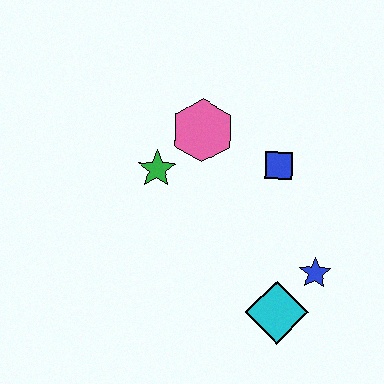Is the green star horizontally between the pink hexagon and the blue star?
No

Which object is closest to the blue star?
The cyan diamond is closest to the blue star.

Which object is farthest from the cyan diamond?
The pink hexagon is farthest from the cyan diamond.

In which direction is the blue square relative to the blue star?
The blue square is above the blue star.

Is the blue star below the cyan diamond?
No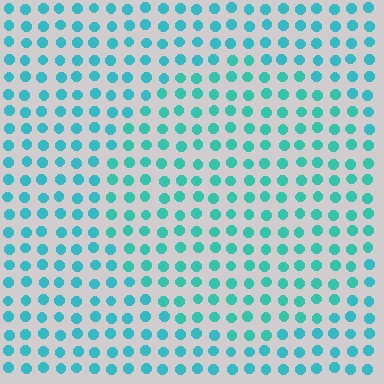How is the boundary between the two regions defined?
The boundary is defined purely by a slight shift in hue (about 15 degrees). Spacing, size, and orientation are identical on both sides.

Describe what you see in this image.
The image is filled with small cyan elements in a uniform arrangement. A circle-shaped region is visible where the elements are tinted to a slightly different hue, forming a subtle color boundary.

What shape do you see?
I see a circle.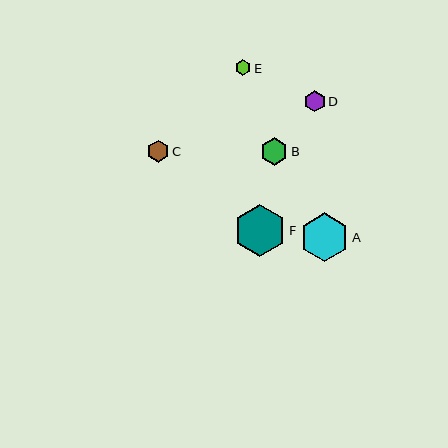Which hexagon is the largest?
Hexagon F is the largest with a size of approximately 52 pixels.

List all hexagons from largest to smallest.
From largest to smallest: F, A, B, C, D, E.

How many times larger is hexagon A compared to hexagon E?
Hexagon A is approximately 3.1 times the size of hexagon E.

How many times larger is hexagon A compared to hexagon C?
Hexagon A is approximately 2.3 times the size of hexagon C.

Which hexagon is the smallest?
Hexagon E is the smallest with a size of approximately 16 pixels.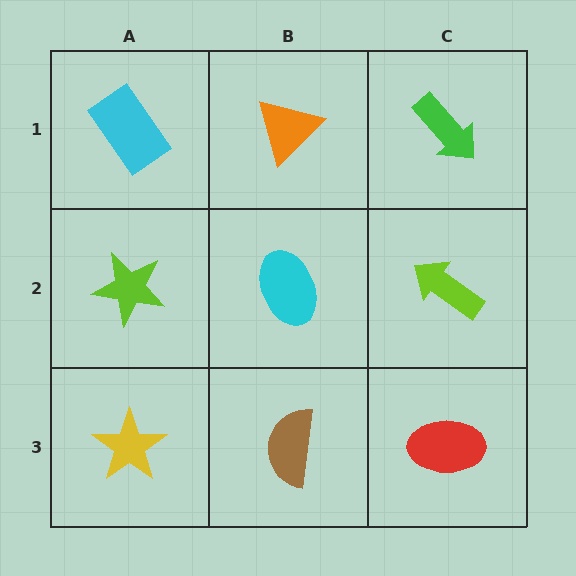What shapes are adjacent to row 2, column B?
An orange triangle (row 1, column B), a brown semicircle (row 3, column B), a lime star (row 2, column A), a lime arrow (row 2, column C).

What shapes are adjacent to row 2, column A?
A cyan rectangle (row 1, column A), a yellow star (row 3, column A), a cyan ellipse (row 2, column B).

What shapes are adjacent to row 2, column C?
A green arrow (row 1, column C), a red ellipse (row 3, column C), a cyan ellipse (row 2, column B).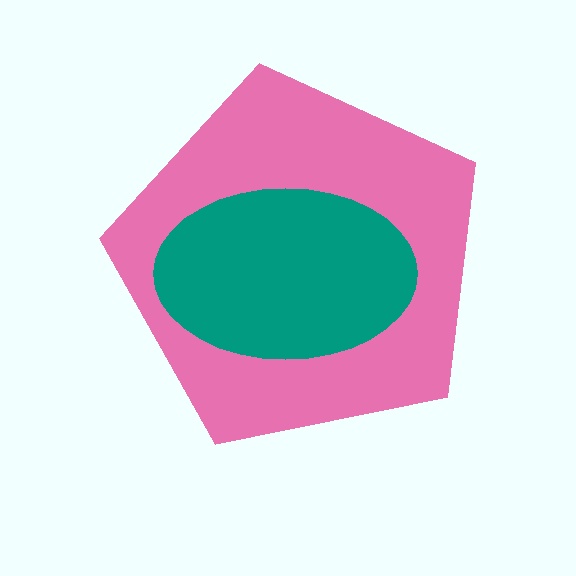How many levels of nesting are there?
2.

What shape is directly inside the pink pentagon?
The teal ellipse.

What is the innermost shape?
The teal ellipse.